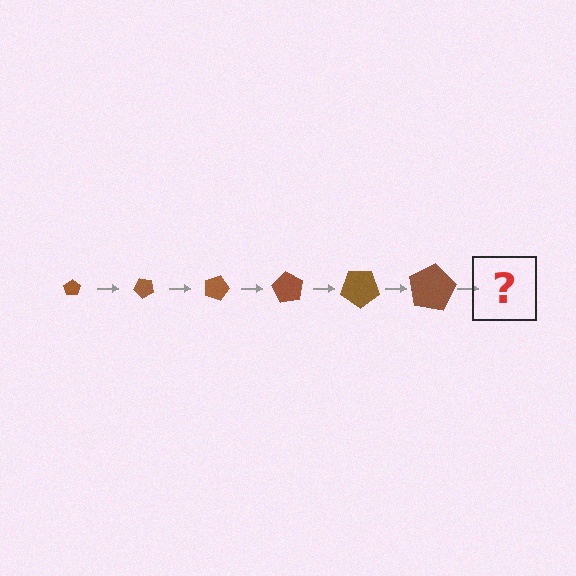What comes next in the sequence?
The next element should be a pentagon, larger than the previous one and rotated 270 degrees from the start.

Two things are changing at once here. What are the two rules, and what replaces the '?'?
The two rules are that the pentagon grows larger each step and it rotates 45 degrees each step. The '?' should be a pentagon, larger than the previous one and rotated 270 degrees from the start.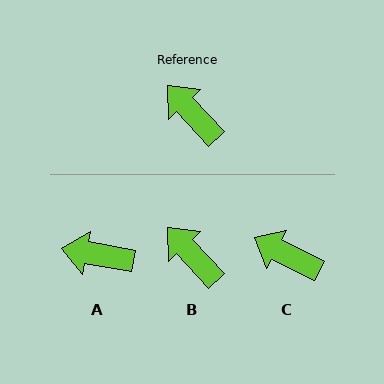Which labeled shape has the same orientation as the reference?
B.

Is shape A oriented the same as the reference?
No, it is off by about 37 degrees.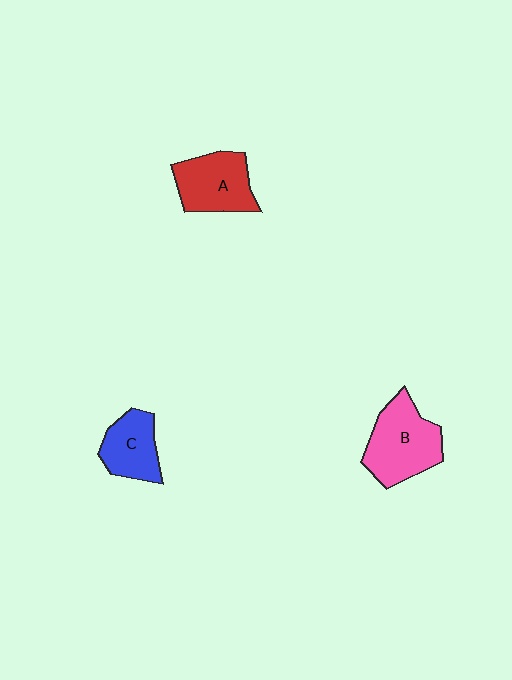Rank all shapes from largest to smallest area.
From largest to smallest: B (pink), A (red), C (blue).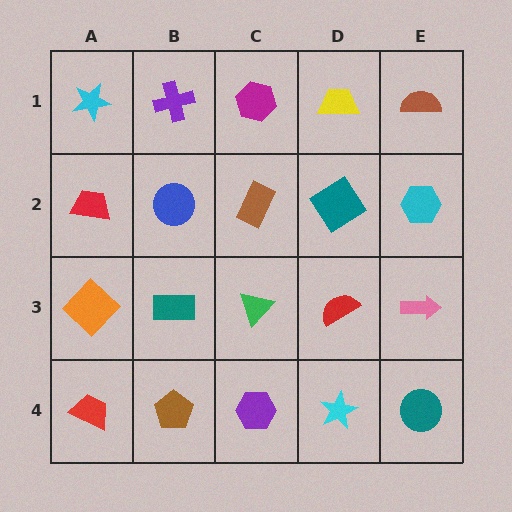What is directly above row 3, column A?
A red trapezoid.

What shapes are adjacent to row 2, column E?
A brown semicircle (row 1, column E), a pink arrow (row 3, column E), a teal diamond (row 2, column D).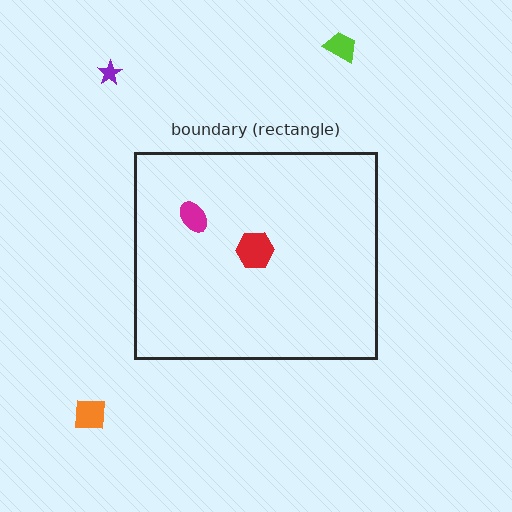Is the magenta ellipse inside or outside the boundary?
Inside.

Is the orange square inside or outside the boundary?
Outside.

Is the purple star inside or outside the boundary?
Outside.